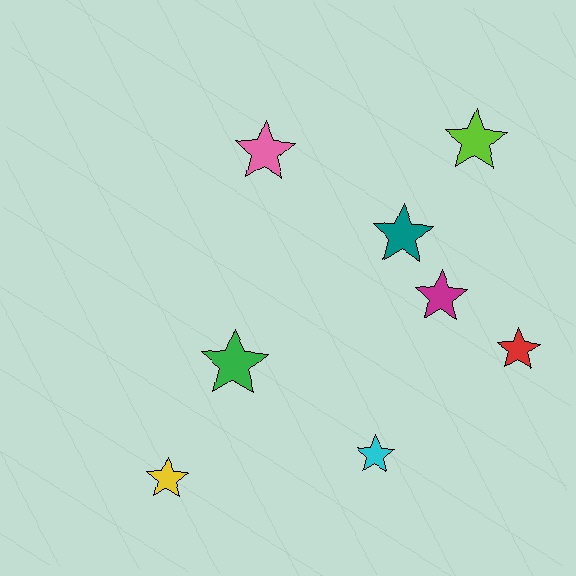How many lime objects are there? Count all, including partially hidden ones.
There is 1 lime object.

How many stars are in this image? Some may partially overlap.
There are 8 stars.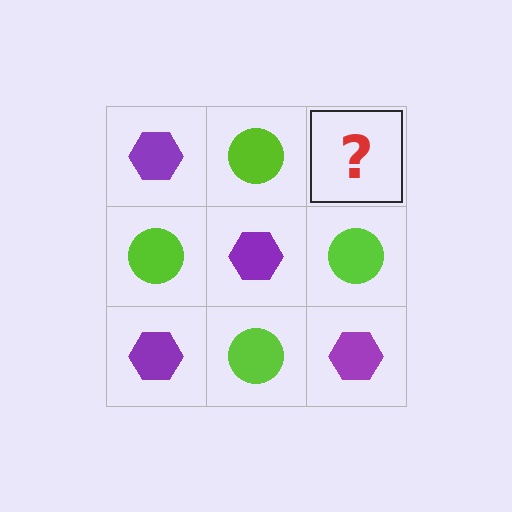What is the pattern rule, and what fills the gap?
The rule is that it alternates purple hexagon and lime circle in a checkerboard pattern. The gap should be filled with a purple hexagon.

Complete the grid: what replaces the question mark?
The question mark should be replaced with a purple hexagon.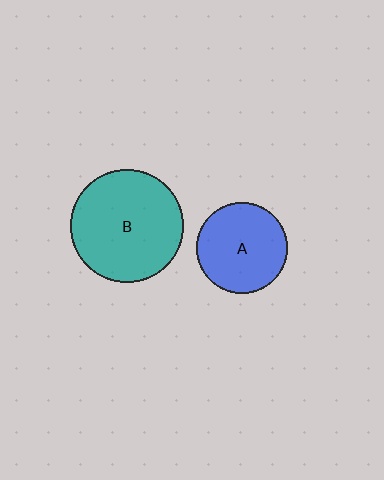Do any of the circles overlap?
No, none of the circles overlap.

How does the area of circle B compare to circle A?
Approximately 1.5 times.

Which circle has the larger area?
Circle B (teal).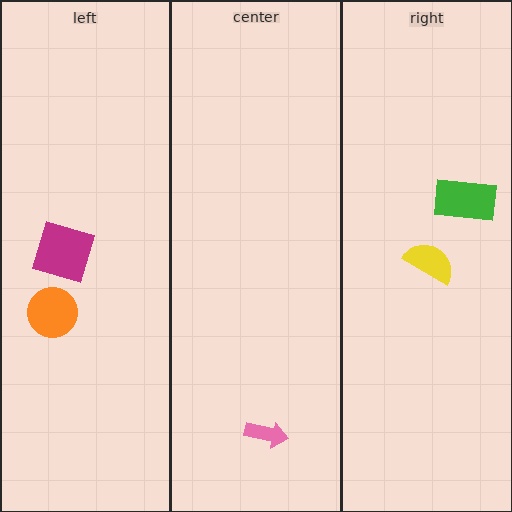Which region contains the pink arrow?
The center region.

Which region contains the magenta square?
The left region.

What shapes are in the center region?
The pink arrow.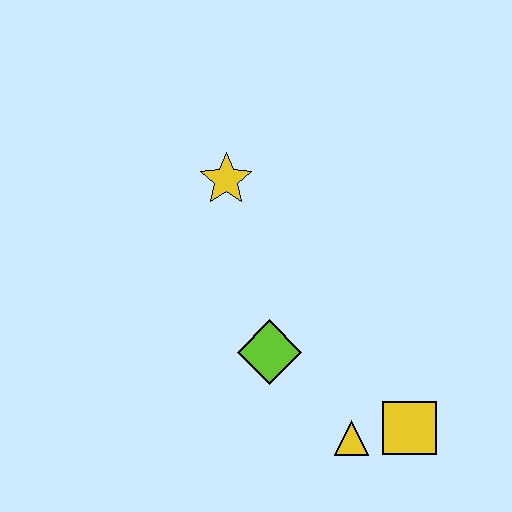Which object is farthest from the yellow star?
The yellow square is farthest from the yellow star.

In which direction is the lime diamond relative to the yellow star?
The lime diamond is below the yellow star.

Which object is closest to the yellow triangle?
The yellow square is closest to the yellow triangle.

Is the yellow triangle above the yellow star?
No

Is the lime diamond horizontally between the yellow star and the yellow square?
Yes